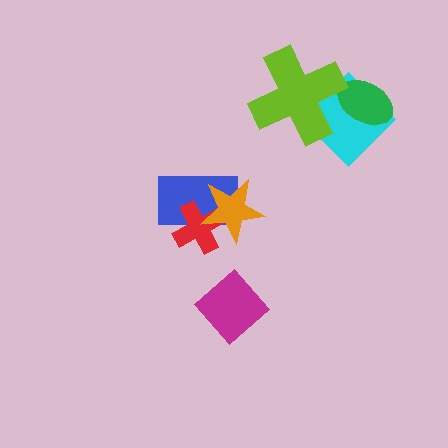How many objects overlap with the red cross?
2 objects overlap with the red cross.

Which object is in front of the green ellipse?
The lime cross is in front of the green ellipse.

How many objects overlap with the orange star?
2 objects overlap with the orange star.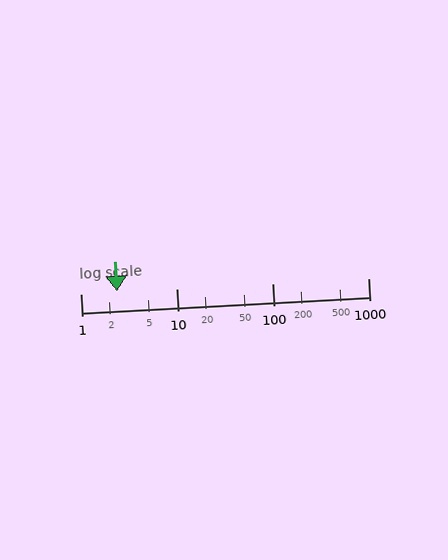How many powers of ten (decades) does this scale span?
The scale spans 3 decades, from 1 to 1000.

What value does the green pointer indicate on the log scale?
The pointer indicates approximately 2.4.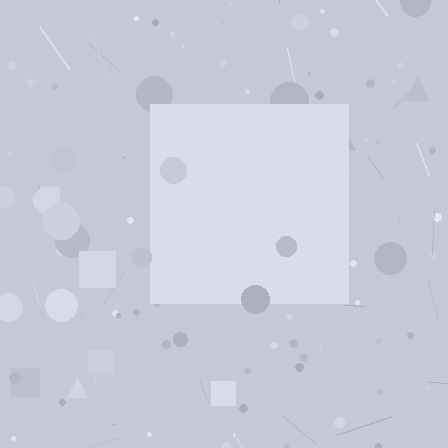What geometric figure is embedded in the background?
A square is embedded in the background.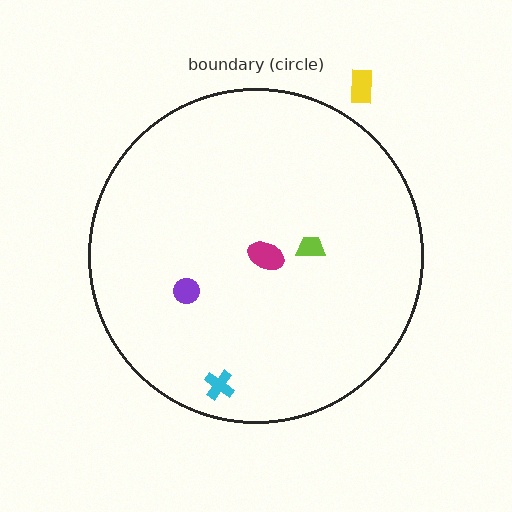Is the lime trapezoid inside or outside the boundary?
Inside.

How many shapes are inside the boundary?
4 inside, 1 outside.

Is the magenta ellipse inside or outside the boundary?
Inside.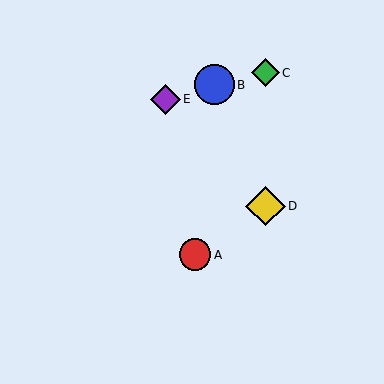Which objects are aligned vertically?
Objects C, D are aligned vertically.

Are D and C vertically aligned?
Yes, both are at x≈265.